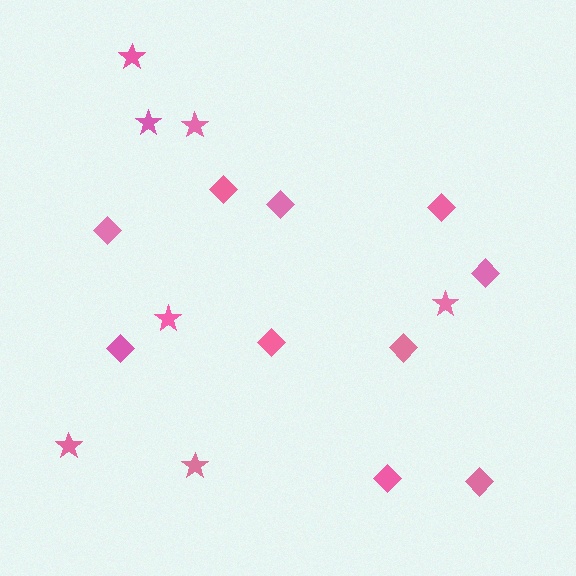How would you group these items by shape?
There are 2 groups: one group of diamonds (10) and one group of stars (7).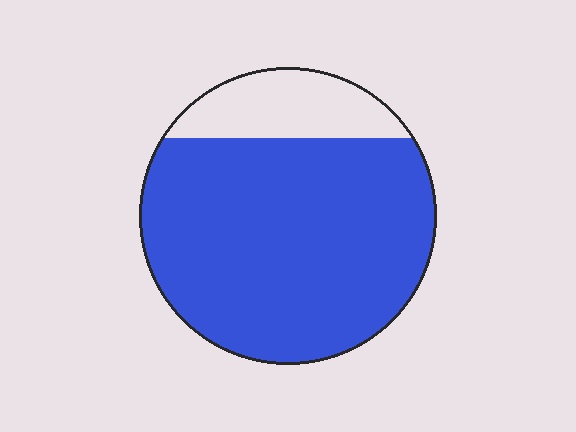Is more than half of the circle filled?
Yes.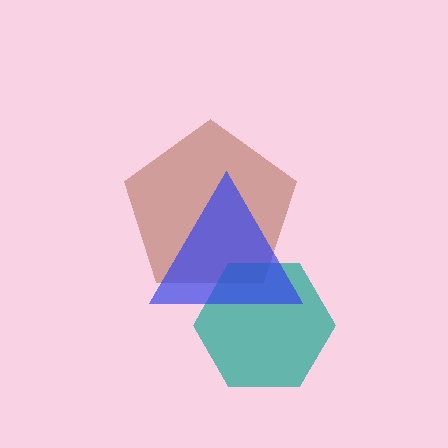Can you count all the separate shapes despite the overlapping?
Yes, there are 3 separate shapes.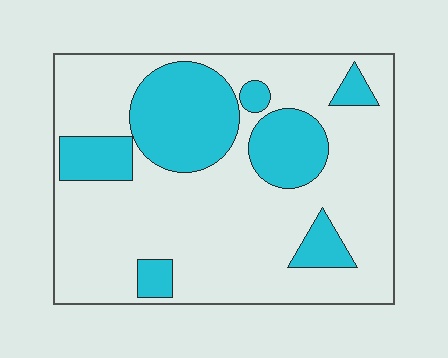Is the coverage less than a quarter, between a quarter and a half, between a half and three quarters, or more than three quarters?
Between a quarter and a half.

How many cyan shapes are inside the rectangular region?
7.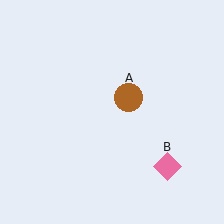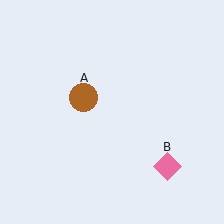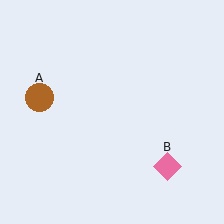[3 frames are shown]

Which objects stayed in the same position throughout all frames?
Pink diamond (object B) remained stationary.